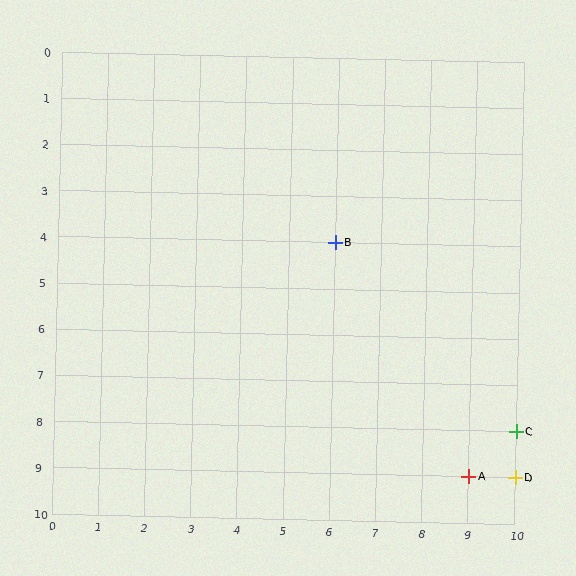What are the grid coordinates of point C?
Point C is at grid coordinates (10, 8).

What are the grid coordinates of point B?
Point B is at grid coordinates (6, 4).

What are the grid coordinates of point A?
Point A is at grid coordinates (9, 9).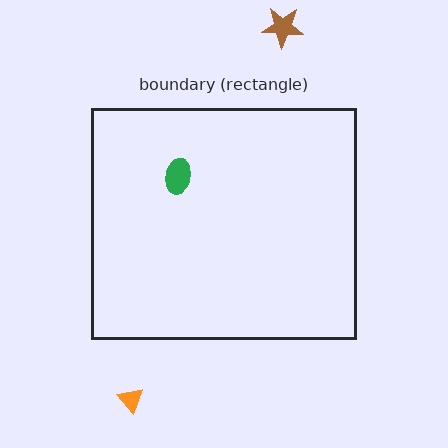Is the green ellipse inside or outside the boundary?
Inside.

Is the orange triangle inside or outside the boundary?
Outside.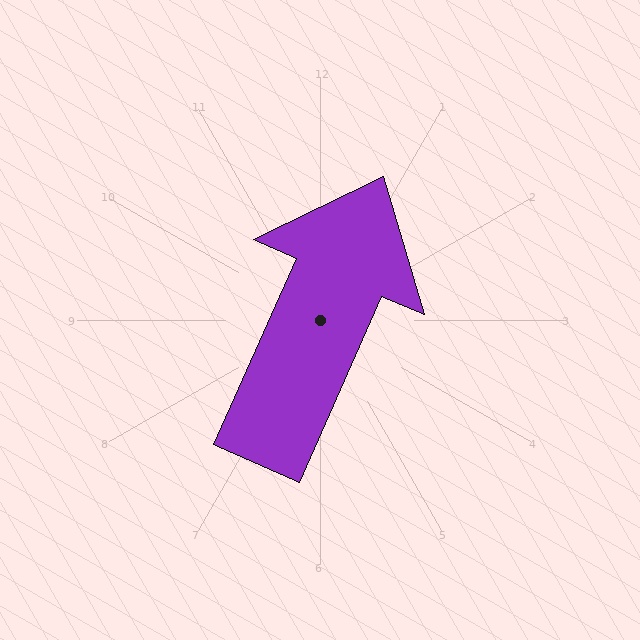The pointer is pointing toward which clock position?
Roughly 1 o'clock.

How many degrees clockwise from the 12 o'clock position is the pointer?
Approximately 24 degrees.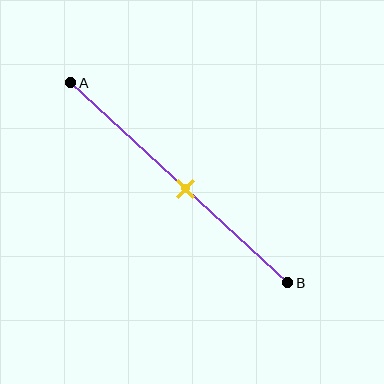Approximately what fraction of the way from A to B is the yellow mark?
The yellow mark is approximately 55% of the way from A to B.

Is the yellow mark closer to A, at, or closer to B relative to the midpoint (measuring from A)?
The yellow mark is closer to point B than the midpoint of segment AB.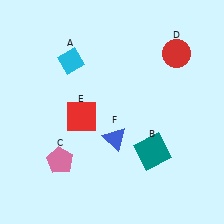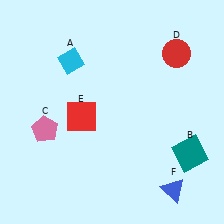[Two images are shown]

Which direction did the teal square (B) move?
The teal square (B) moved right.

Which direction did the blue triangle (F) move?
The blue triangle (F) moved right.